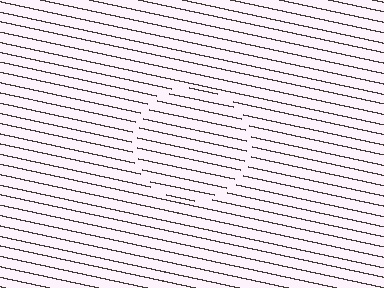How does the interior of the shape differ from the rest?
The interior of the shape contains the same grating, shifted by half a period — the contour is defined by the phase discontinuity where line-ends from the inner and outer gratings abut.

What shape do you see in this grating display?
An illusory circle. The interior of the shape contains the same grating, shifted by half a period — the contour is defined by the phase discontinuity where line-ends from the inner and outer gratings abut.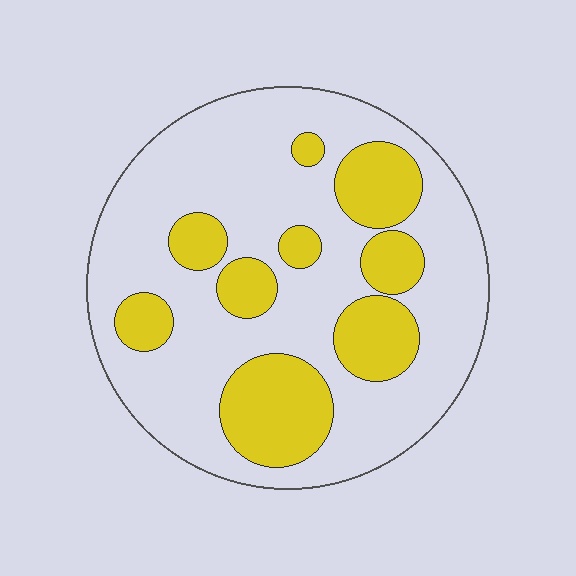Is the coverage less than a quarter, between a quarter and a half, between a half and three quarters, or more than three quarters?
Between a quarter and a half.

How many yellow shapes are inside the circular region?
9.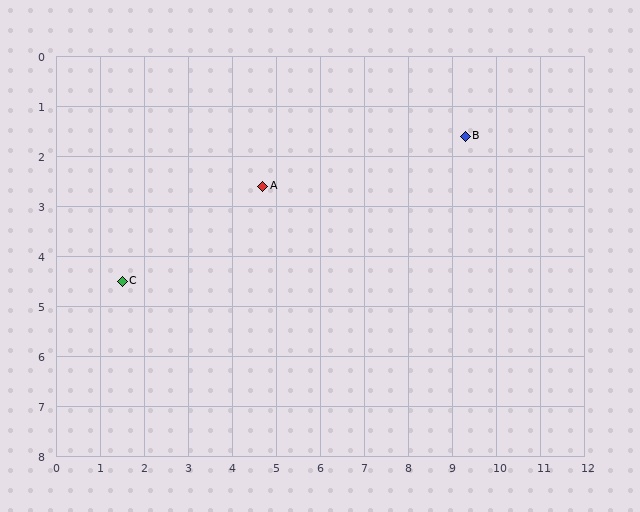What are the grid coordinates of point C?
Point C is at approximately (1.5, 4.5).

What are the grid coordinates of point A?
Point A is at approximately (4.7, 2.6).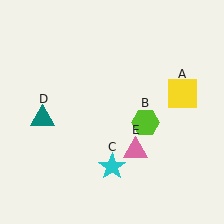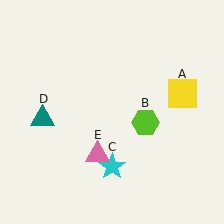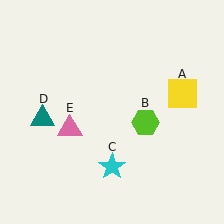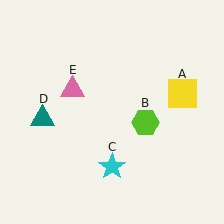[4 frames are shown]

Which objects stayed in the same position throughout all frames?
Yellow square (object A) and lime hexagon (object B) and cyan star (object C) and teal triangle (object D) remained stationary.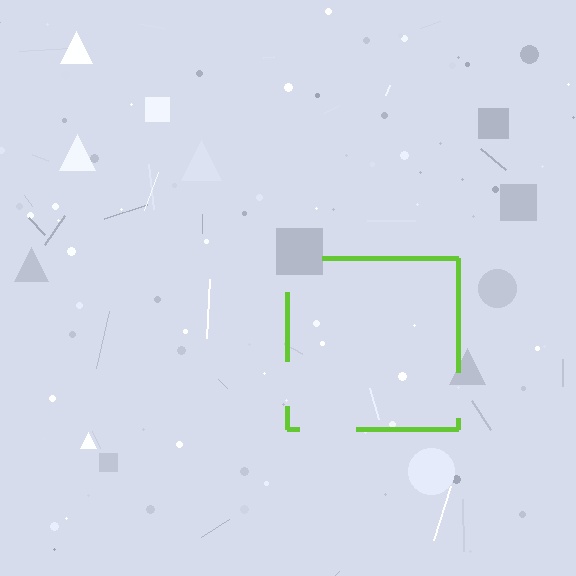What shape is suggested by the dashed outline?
The dashed outline suggests a square.